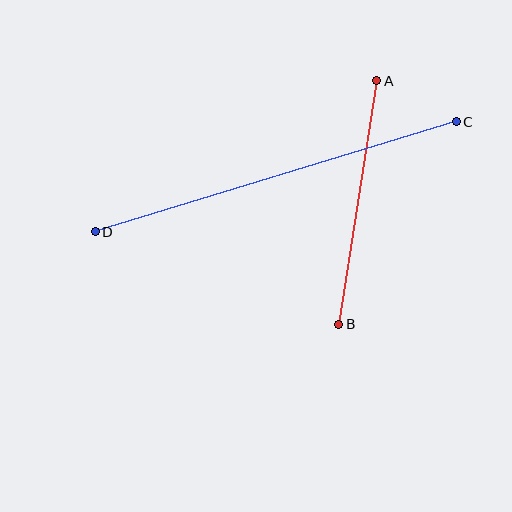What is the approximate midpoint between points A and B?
The midpoint is at approximately (358, 202) pixels.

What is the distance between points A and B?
The distance is approximately 246 pixels.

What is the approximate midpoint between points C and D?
The midpoint is at approximately (276, 177) pixels.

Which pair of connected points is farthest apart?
Points C and D are farthest apart.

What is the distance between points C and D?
The distance is approximately 377 pixels.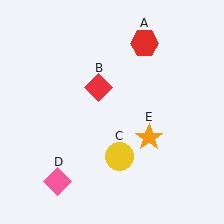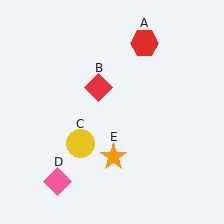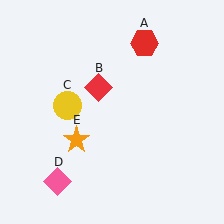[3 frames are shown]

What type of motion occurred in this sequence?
The yellow circle (object C), orange star (object E) rotated clockwise around the center of the scene.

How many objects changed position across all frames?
2 objects changed position: yellow circle (object C), orange star (object E).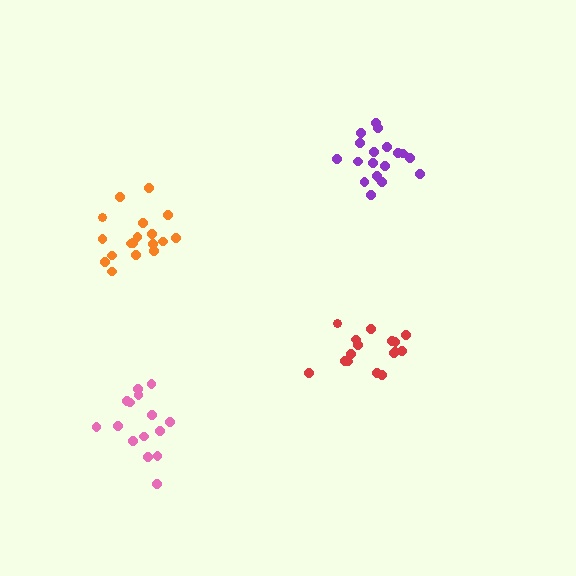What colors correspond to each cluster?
The clusters are colored: orange, red, pink, purple.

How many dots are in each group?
Group 1: 18 dots, Group 2: 16 dots, Group 3: 15 dots, Group 4: 19 dots (68 total).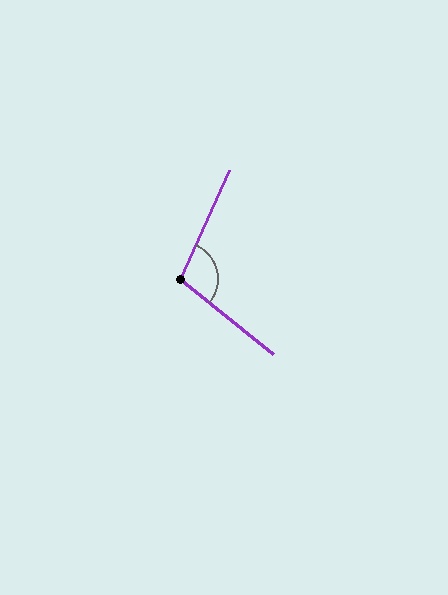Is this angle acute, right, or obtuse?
It is obtuse.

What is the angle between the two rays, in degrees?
Approximately 105 degrees.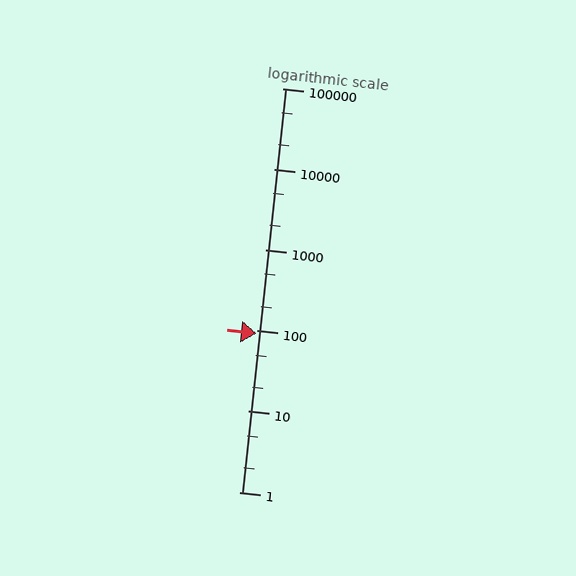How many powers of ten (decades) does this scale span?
The scale spans 5 decades, from 1 to 100000.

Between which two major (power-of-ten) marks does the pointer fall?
The pointer is between 10 and 100.